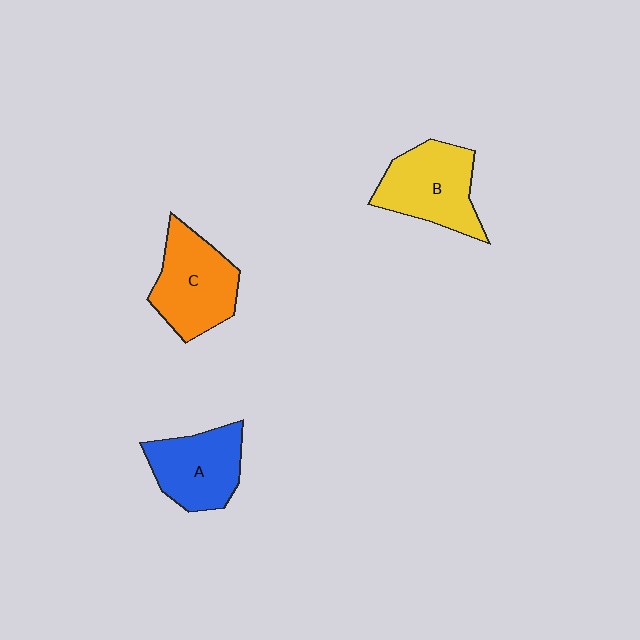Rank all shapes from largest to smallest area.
From largest to smallest: C (orange), B (yellow), A (blue).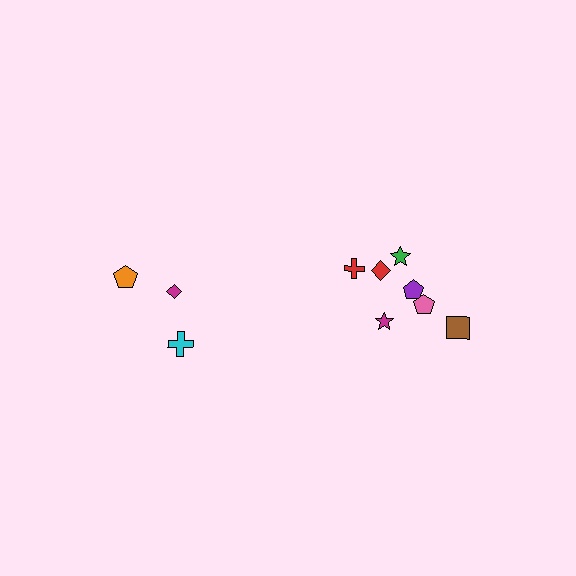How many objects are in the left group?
There are 3 objects.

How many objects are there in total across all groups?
There are 10 objects.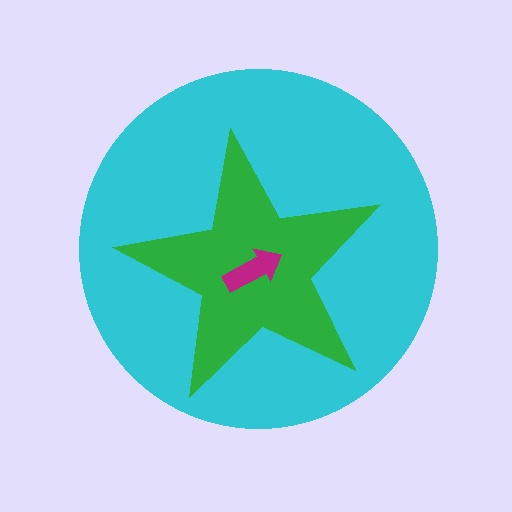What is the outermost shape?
The cyan circle.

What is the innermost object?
The magenta arrow.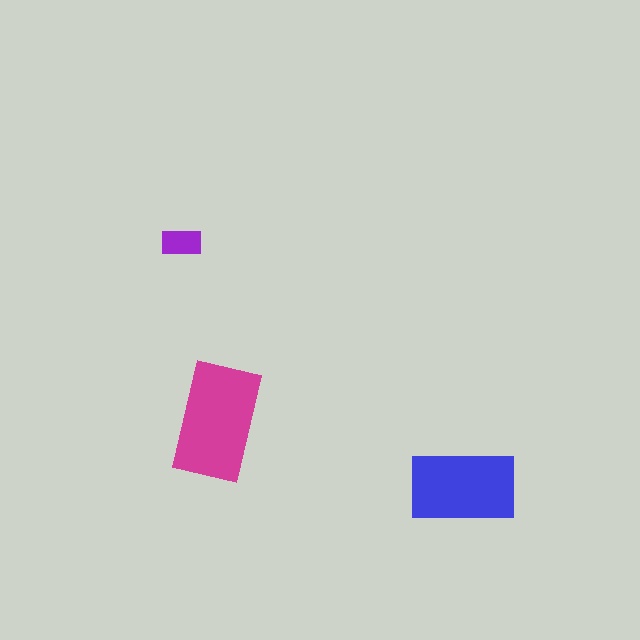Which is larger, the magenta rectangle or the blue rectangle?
The magenta one.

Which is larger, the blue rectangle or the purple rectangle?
The blue one.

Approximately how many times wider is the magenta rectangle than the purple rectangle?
About 3 times wider.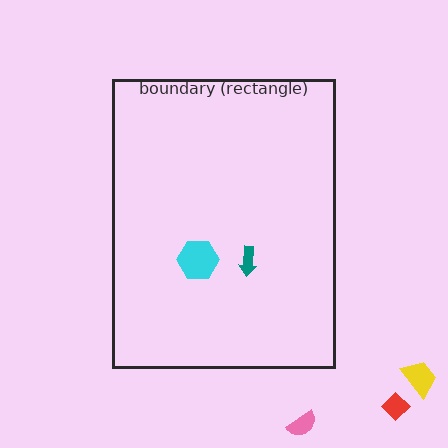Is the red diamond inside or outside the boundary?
Outside.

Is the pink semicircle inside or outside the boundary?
Outside.